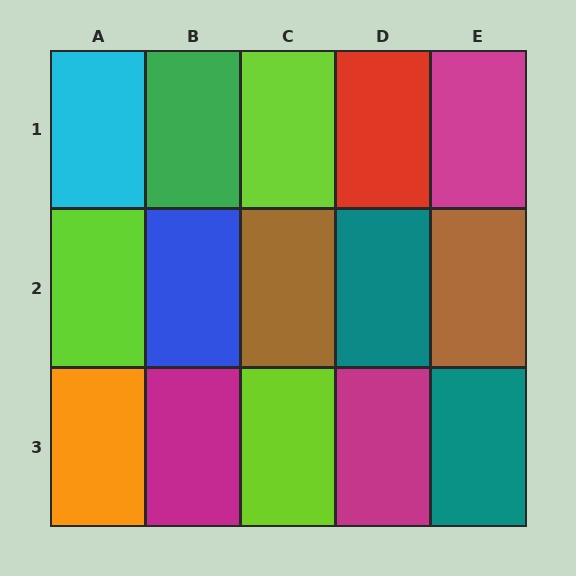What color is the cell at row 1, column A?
Cyan.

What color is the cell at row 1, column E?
Magenta.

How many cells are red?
1 cell is red.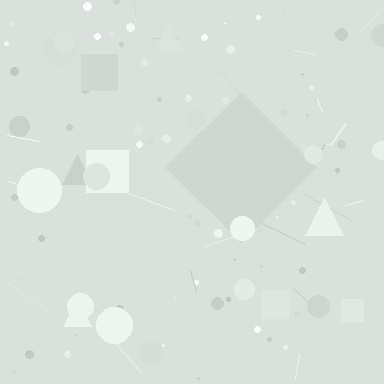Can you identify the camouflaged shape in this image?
The camouflaged shape is a diamond.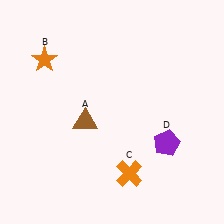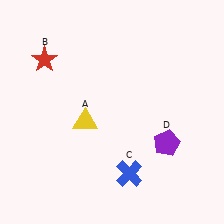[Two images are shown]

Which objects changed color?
A changed from brown to yellow. B changed from orange to red. C changed from orange to blue.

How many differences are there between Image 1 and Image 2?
There are 3 differences between the two images.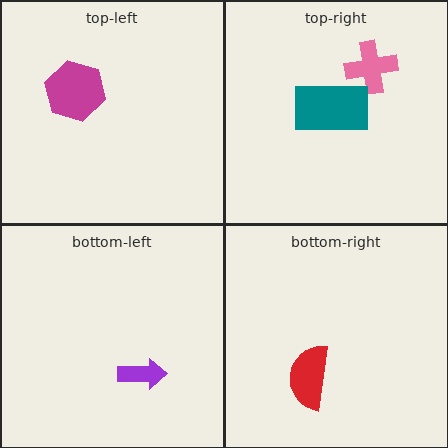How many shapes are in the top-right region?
2.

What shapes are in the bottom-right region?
The red semicircle.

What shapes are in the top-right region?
The pink cross, the teal rectangle.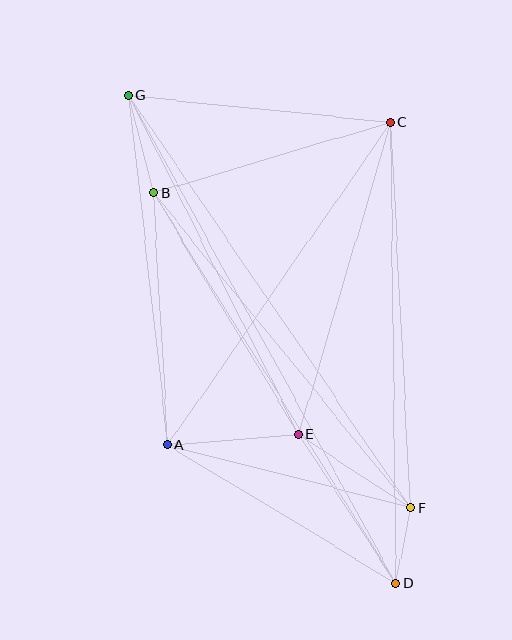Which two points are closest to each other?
Points D and F are closest to each other.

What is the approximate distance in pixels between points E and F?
The distance between E and F is approximately 134 pixels.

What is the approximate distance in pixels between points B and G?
The distance between B and G is approximately 101 pixels.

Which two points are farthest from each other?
Points D and G are farthest from each other.